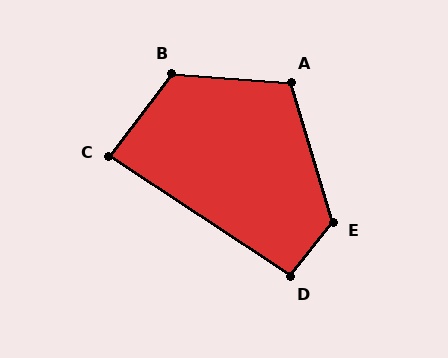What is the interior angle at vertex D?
Approximately 95 degrees (obtuse).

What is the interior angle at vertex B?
Approximately 123 degrees (obtuse).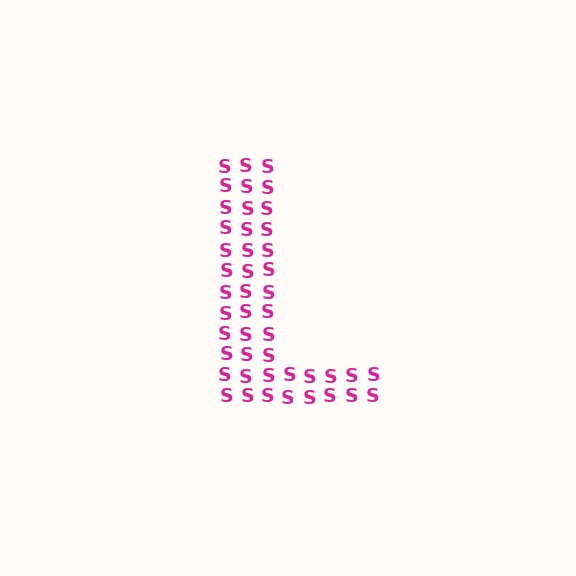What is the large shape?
The large shape is the letter L.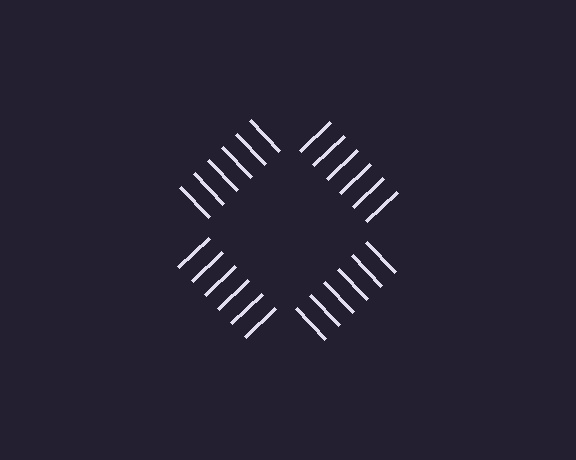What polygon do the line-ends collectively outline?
An illusory square — the line segments terminate on its edges but no continuous stroke is drawn.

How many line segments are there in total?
24 — 6 along each of the 4 edges.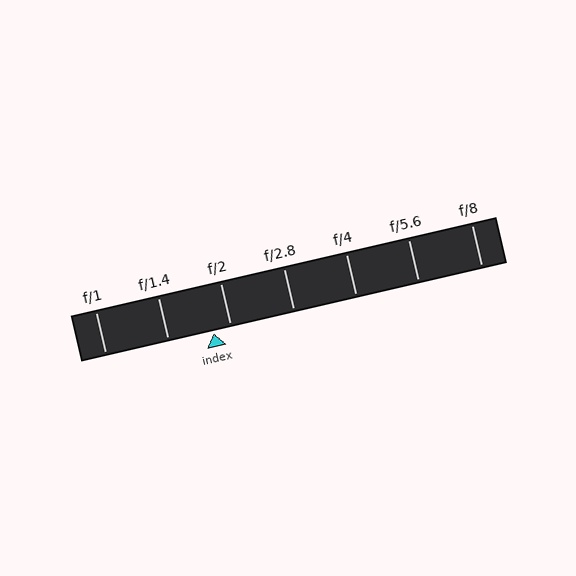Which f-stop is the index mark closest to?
The index mark is closest to f/2.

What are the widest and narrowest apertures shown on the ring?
The widest aperture shown is f/1 and the narrowest is f/8.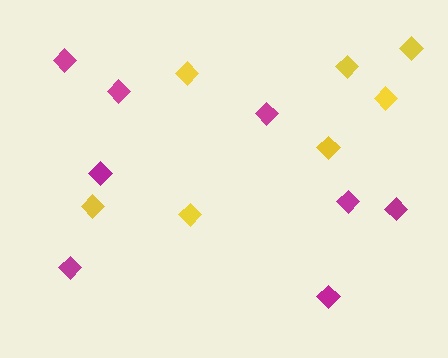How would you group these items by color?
There are 2 groups: one group of yellow diamonds (7) and one group of magenta diamonds (8).